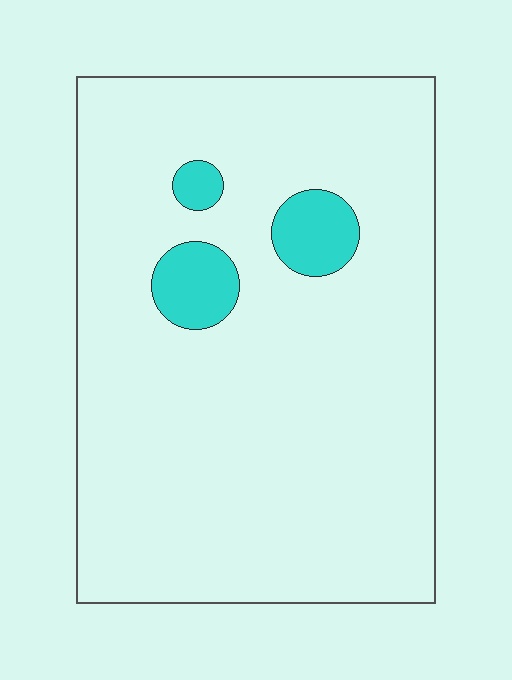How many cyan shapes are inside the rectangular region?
3.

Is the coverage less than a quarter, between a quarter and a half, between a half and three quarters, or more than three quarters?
Less than a quarter.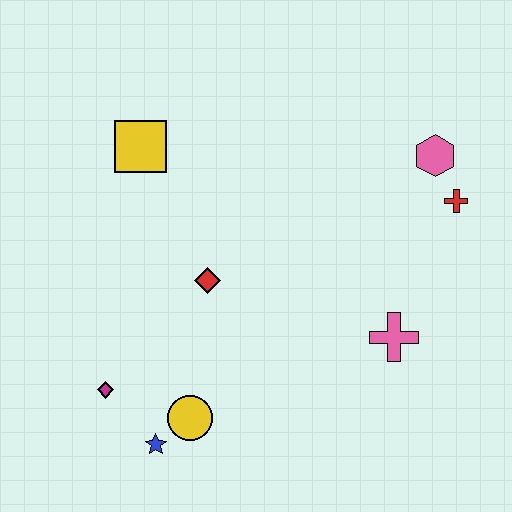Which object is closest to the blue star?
The yellow circle is closest to the blue star.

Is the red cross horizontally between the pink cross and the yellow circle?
No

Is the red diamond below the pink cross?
No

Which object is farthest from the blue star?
The pink hexagon is farthest from the blue star.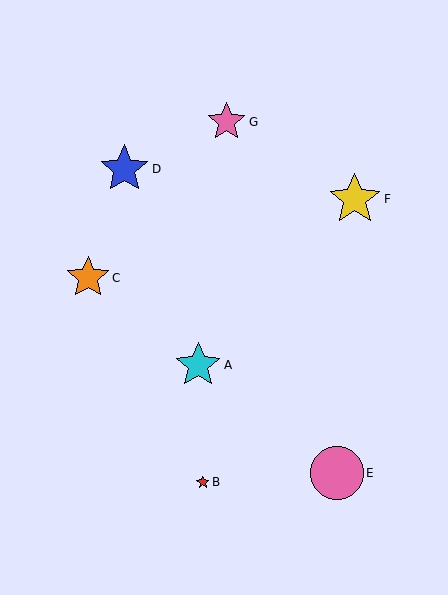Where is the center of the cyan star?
The center of the cyan star is at (198, 365).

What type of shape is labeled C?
Shape C is an orange star.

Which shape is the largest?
The pink circle (labeled E) is the largest.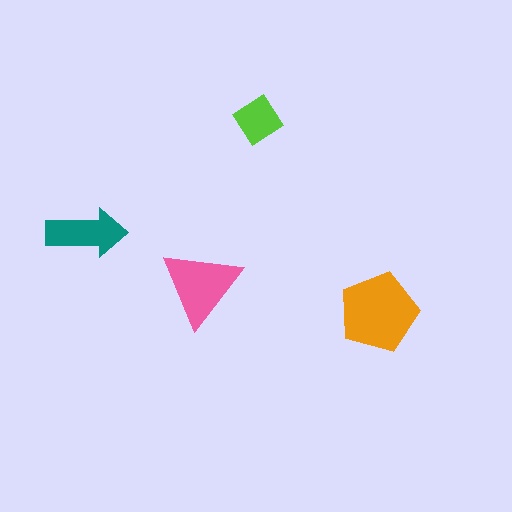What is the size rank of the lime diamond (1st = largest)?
4th.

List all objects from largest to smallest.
The orange pentagon, the pink triangle, the teal arrow, the lime diamond.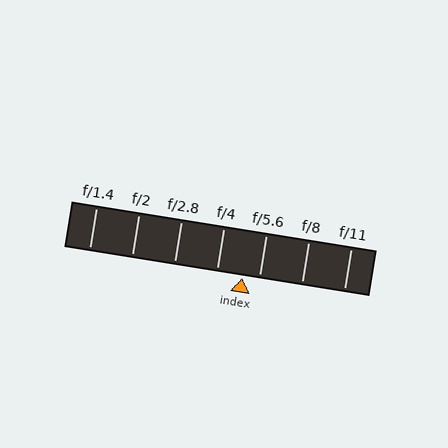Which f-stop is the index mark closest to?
The index mark is closest to f/5.6.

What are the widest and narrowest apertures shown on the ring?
The widest aperture shown is f/1.4 and the narrowest is f/11.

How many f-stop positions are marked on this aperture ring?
There are 7 f-stop positions marked.